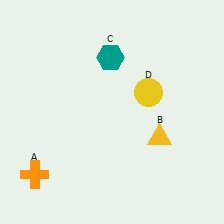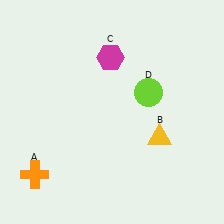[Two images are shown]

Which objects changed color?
C changed from teal to magenta. D changed from yellow to lime.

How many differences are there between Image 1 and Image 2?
There are 2 differences between the two images.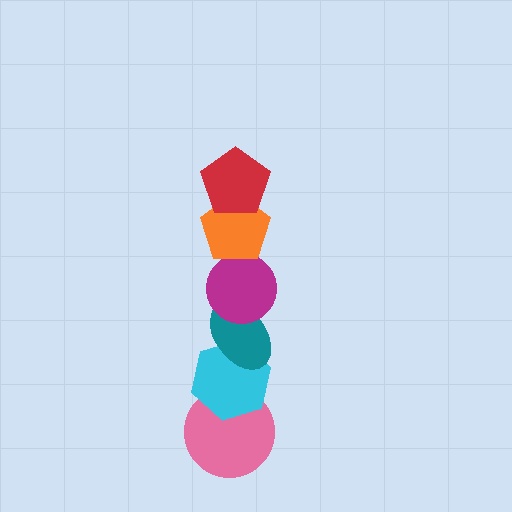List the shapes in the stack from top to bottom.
From top to bottom: the red pentagon, the orange pentagon, the magenta circle, the teal ellipse, the cyan hexagon, the pink circle.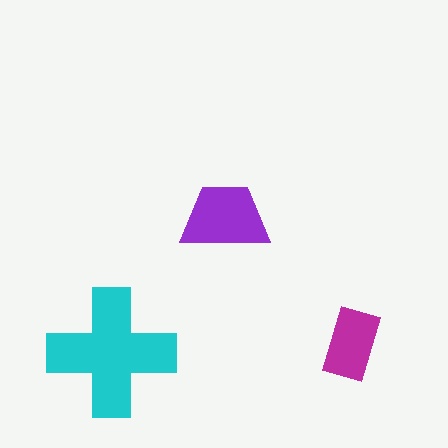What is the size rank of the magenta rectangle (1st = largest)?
3rd.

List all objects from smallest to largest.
The magenta rectangle, the purple trapezoid, the cyan cross.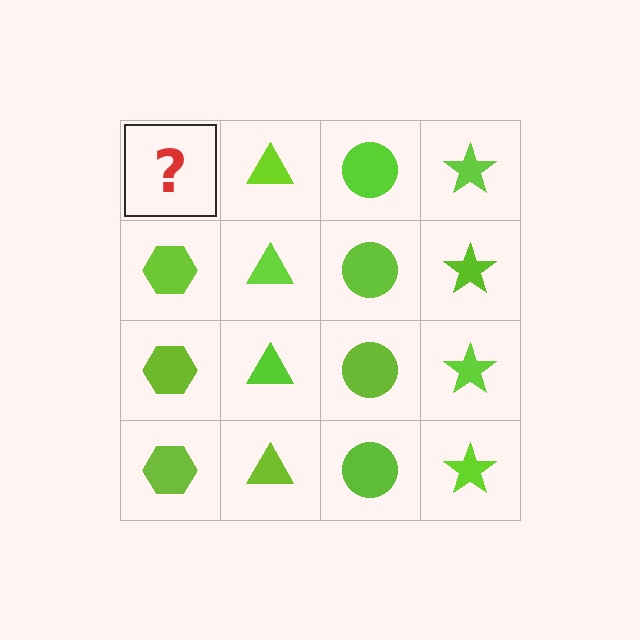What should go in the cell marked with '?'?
The missing cell should contain a lime hexagon.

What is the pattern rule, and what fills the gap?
The rule is that each column has a consistent shape. The gap should be filled with a lime hexagon.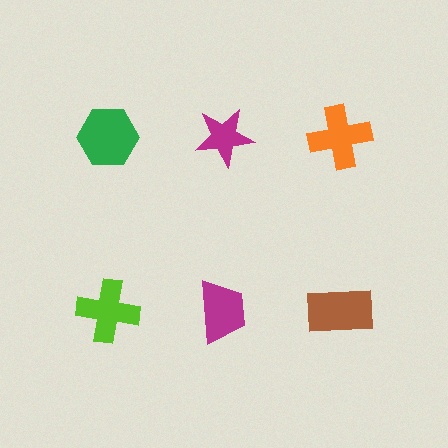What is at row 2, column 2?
A magenta trapezoid.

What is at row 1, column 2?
A magenta star.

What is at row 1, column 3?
An orange cross.